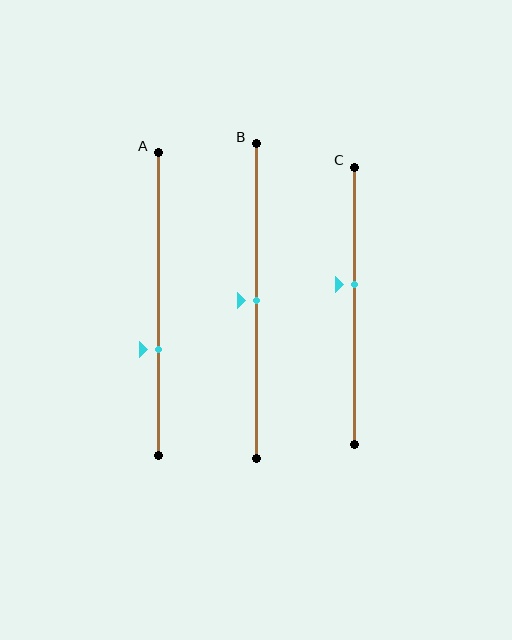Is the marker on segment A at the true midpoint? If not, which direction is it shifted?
No, the marker on segment A is shifted downward by about 15% of the segment length.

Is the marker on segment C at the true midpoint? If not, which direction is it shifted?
No, the marker on segment C is shifted upward by about 8% of the segment length.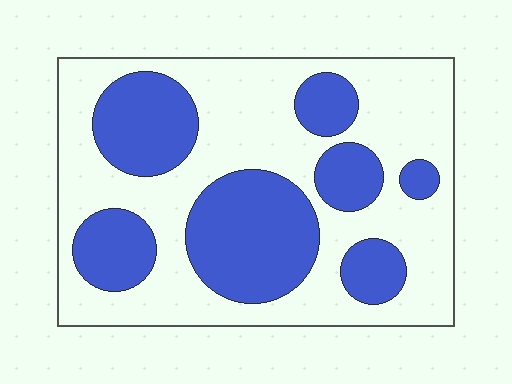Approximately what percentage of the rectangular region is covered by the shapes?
Approximately 40%.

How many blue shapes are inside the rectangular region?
7.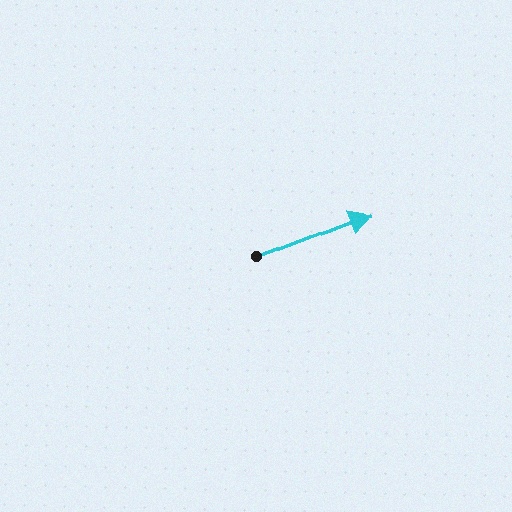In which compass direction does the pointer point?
East.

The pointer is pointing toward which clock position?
Roughly 2 o'clock.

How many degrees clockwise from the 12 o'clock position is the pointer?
Approximately 69 degrees.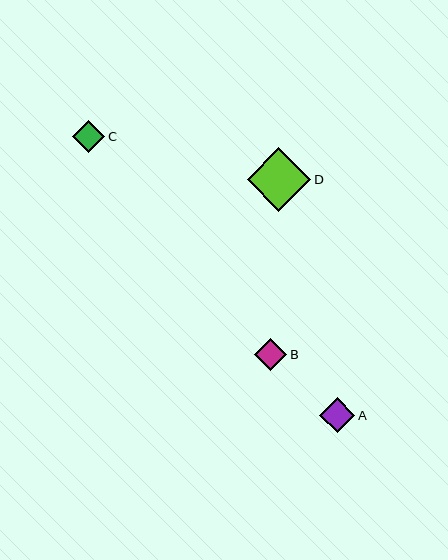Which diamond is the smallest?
Diamond C is the smallest with a size of approximately 32 pixels.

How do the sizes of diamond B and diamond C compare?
Diamond B and diamond C are approximately the same size.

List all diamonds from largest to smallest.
From largest to smallest: D, A, B, C.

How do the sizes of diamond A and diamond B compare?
Diamond A and diamond B are approximately the same size.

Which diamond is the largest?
Diamond D is the largest with a size of approximately 64 pixels.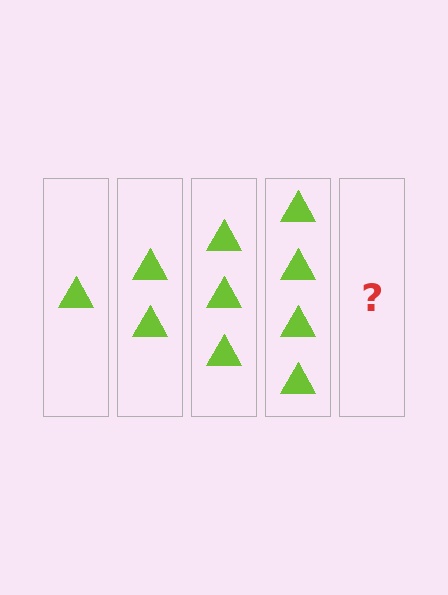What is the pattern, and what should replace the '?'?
The pattern is that each step adds one more triangle. The '?' should be 5 triangles.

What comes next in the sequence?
The next element should be 5 triangles.